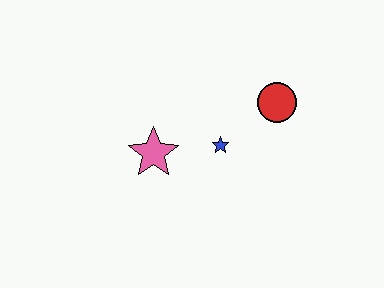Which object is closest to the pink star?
The blue star is closest to the pink star.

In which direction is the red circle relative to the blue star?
The red circle is to the right of the blue star.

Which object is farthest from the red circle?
The pink star is farthest from the red circle.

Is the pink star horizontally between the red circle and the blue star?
No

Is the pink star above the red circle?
No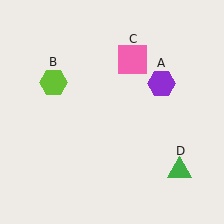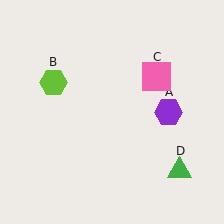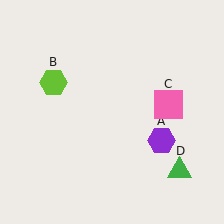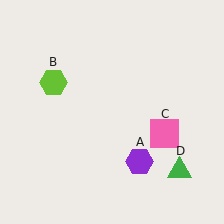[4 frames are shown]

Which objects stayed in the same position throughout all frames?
Lime hexagon (object B) and green triangle (object D) remained stationary.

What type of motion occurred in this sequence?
The purple hexagon (object A), pink square (object C) rotated clockwise around the center of the scene.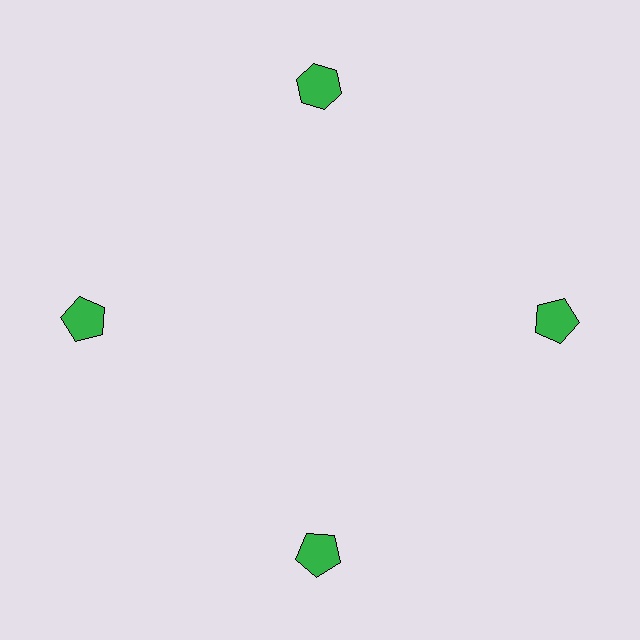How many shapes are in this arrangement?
There are 4 shapes arranged in a ring pattern.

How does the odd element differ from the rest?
It has a different shape: hexagon instead of pentagon.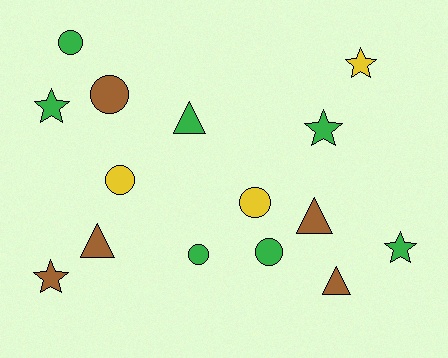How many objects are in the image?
There are 15 objects.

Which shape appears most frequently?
Circle, with 6 objects.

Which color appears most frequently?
Green, with 7 objects.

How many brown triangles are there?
There are 3 brown triangles.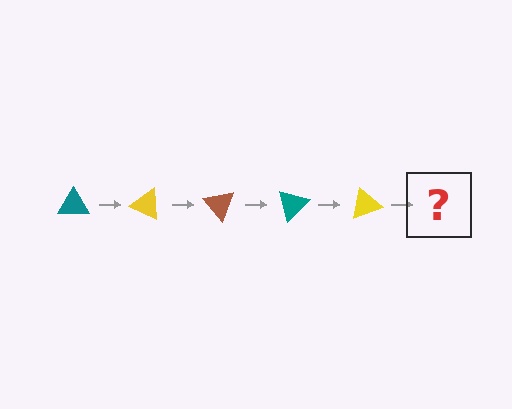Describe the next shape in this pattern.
It should be a brown triangle, rotated 125 degrees from the start.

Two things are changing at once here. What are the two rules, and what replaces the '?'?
The two rules are that it rotates 25 degrees each step and the color cycles through teal, yellow, and brown. The '?' should be a brown triangle, rotated 125 degrees from the start.